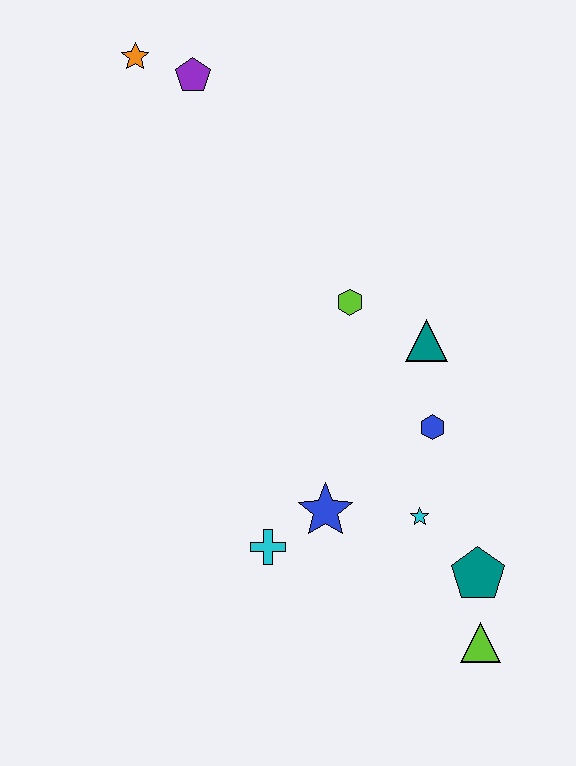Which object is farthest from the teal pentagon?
The orange star is farthest from the teal pentagon.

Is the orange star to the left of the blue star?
Yes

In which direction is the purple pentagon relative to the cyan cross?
The purple pentagon is above the cyan cross.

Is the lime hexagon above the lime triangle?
Yes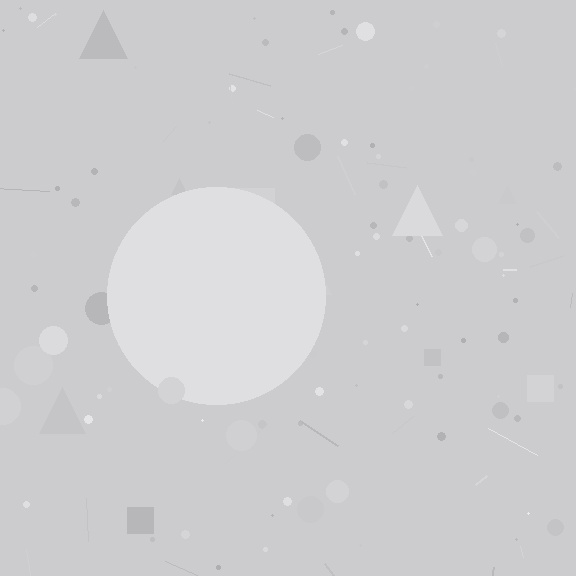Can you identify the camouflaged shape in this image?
The camouflaged shape is a circle.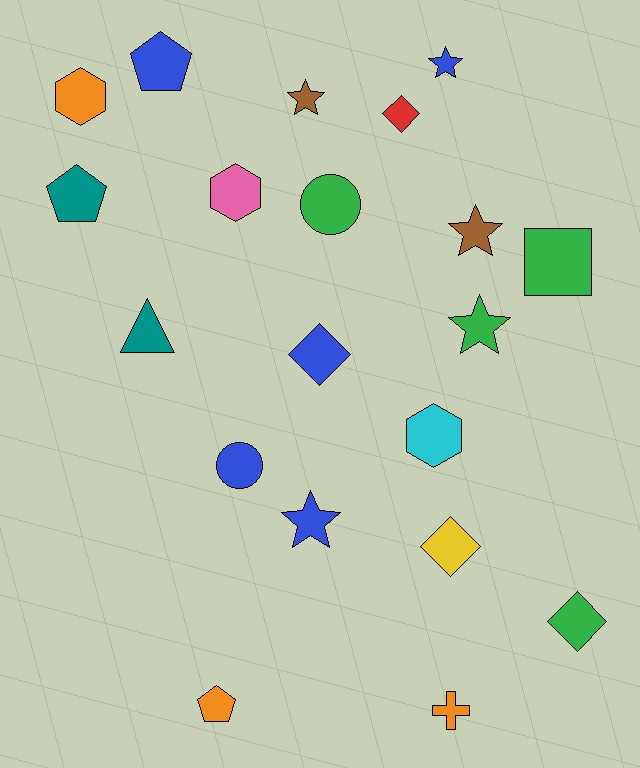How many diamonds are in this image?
There are 4 diamonds.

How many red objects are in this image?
There is 1 red object.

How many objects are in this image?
There are 20 objects.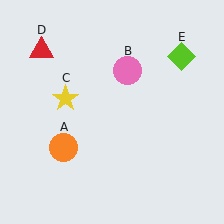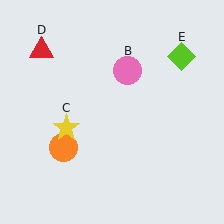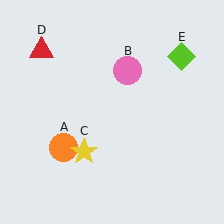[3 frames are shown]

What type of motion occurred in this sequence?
The yellow star (object C) rotated counterclockwise around the center of the scene.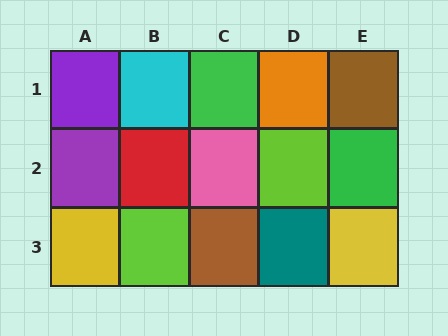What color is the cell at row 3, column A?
Yellow.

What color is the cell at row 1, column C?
Green.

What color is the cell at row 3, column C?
Brown.